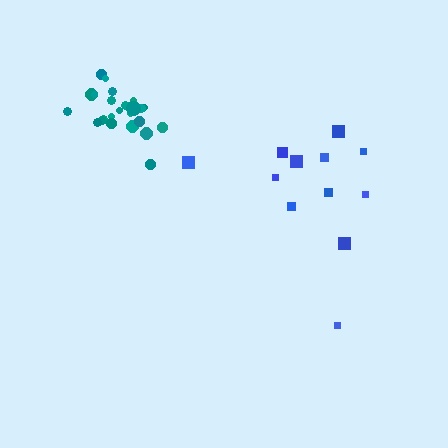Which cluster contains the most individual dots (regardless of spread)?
Teal (24).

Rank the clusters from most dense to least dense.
teal, blue.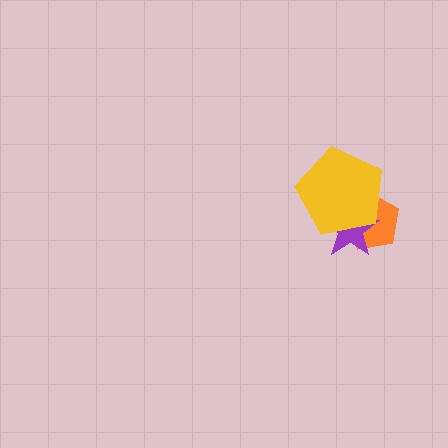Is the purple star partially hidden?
Yes, it is partially covered by another shape.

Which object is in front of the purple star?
The yellow pentagon is in front of the purple star.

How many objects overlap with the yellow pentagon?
2 objects overlap with the yellow pentagon.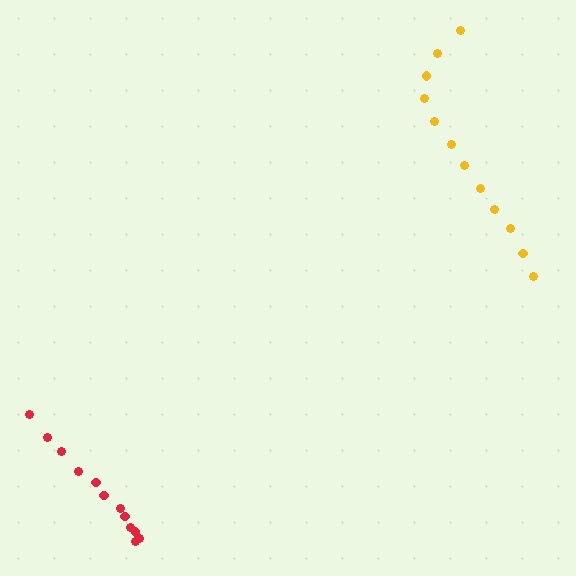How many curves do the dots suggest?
There are 2 distinct paths.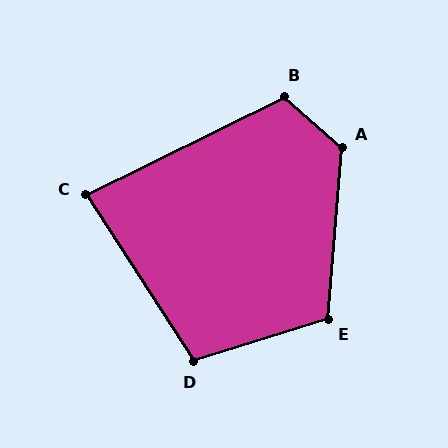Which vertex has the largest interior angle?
A, at approximately 126 degrees.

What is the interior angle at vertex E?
Approximately 112 degrees (obtuse).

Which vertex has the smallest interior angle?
C, at approximately 84 degrees.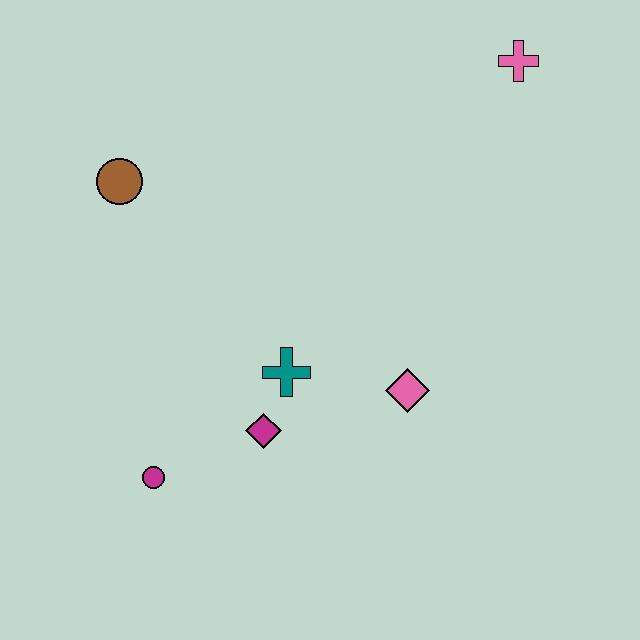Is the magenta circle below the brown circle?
Yes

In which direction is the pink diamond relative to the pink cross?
The pink diamond is below the pink cross.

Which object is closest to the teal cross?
The magenta diamond is closest to the teal cross.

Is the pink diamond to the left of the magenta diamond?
No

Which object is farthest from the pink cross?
The magenta circle is farthest from the pink cross.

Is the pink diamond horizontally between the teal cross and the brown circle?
No